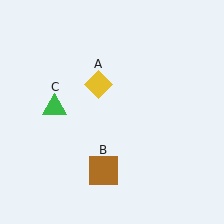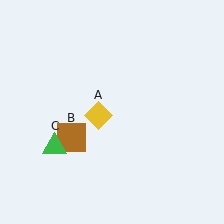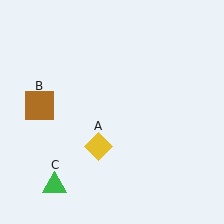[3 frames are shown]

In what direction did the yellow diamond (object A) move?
The yellow diamond (object A) moved down.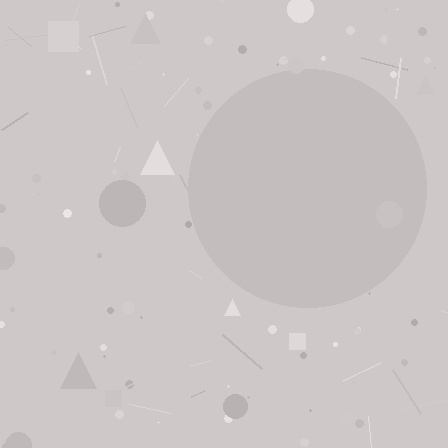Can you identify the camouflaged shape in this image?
The camouflaged shape is a circle.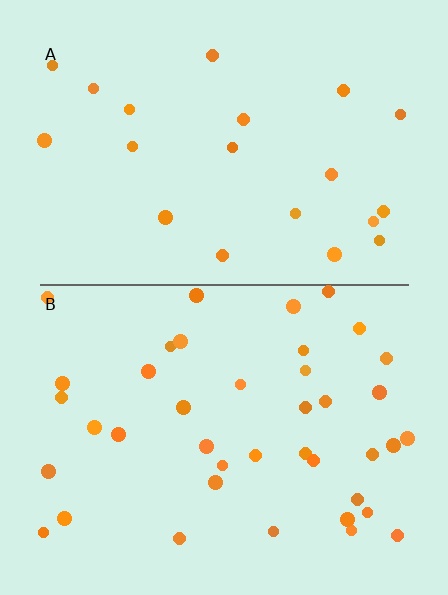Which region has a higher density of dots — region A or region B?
B (the bottom).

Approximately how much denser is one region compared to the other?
Approximately 2.0× — region B over region A.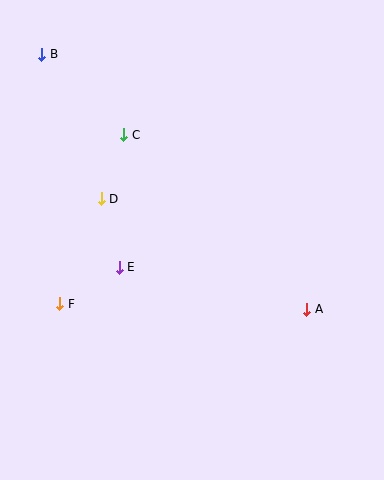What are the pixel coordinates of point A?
Point A is at (307, 309).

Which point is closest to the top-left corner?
Point B is closest to the top-left corner.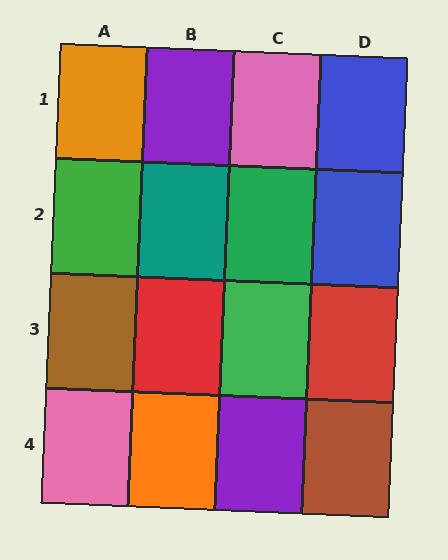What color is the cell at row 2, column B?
Teal.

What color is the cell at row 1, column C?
Pink.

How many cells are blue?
2 cells are blue.